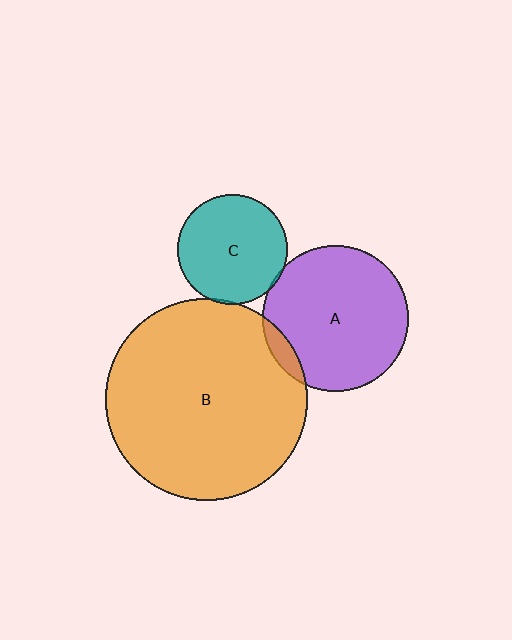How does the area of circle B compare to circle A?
Approximately 1.9 times.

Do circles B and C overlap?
Yes.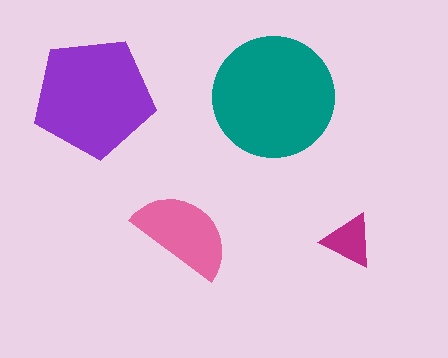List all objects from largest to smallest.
The teal circle, the purple pentagon, the pink semicircle, the magenta triangle.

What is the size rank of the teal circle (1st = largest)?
1st.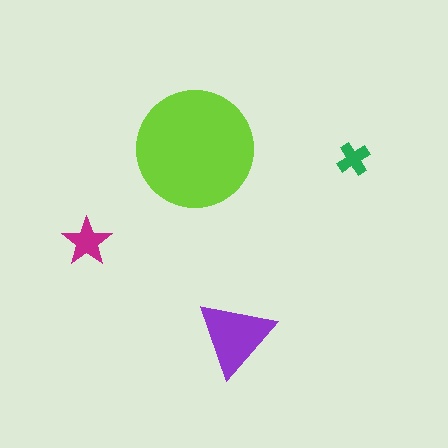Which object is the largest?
The lime circle.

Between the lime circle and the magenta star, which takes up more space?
The lime circle.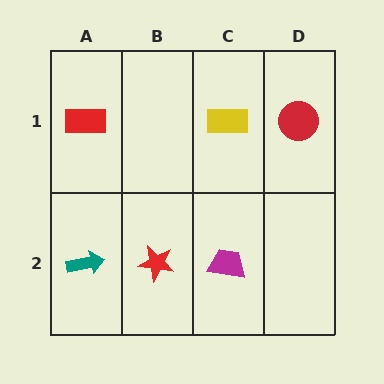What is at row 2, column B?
A red star.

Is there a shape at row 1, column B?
No, that cell is empty.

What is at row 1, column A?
A red rectangle.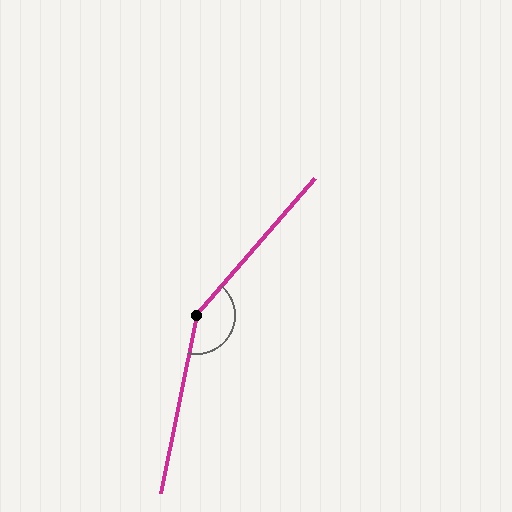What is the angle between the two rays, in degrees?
Approximately 150 degrees.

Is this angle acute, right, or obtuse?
It is obtuse.